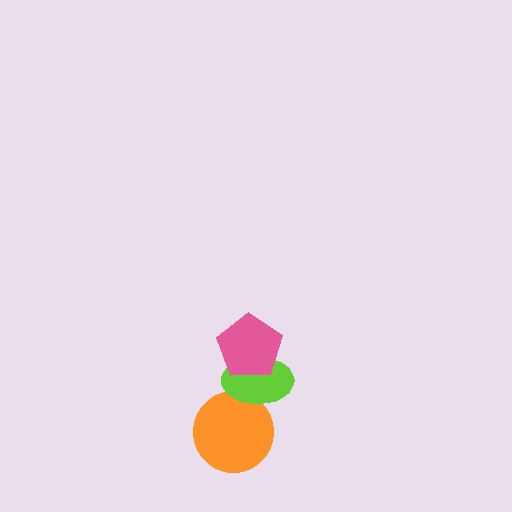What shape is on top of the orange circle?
The lime ellipse is on top of the orange circle.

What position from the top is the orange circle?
The orange circle is 3rd from the top.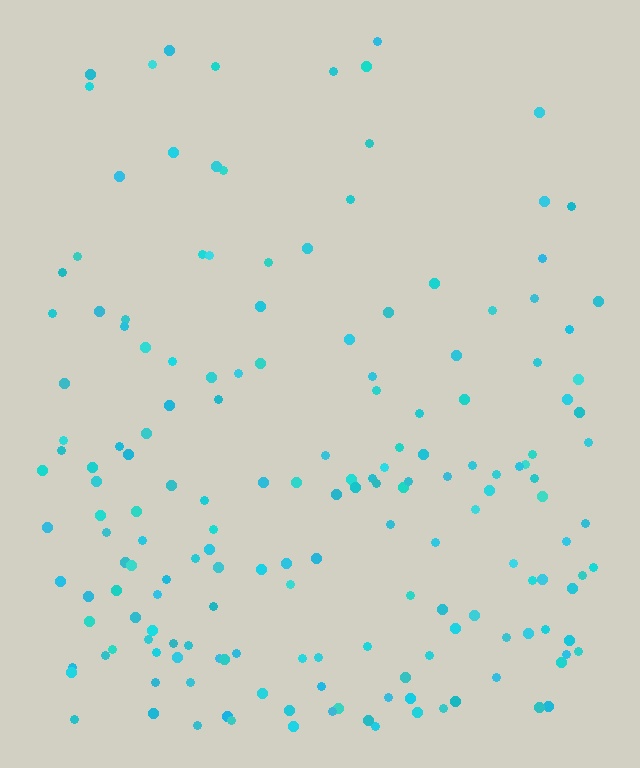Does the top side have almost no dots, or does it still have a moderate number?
Still a moderate number, just noticeably fewer than the bottom.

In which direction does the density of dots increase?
From top to bottom, with the bottom side densest.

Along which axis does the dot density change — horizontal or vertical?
Vertical.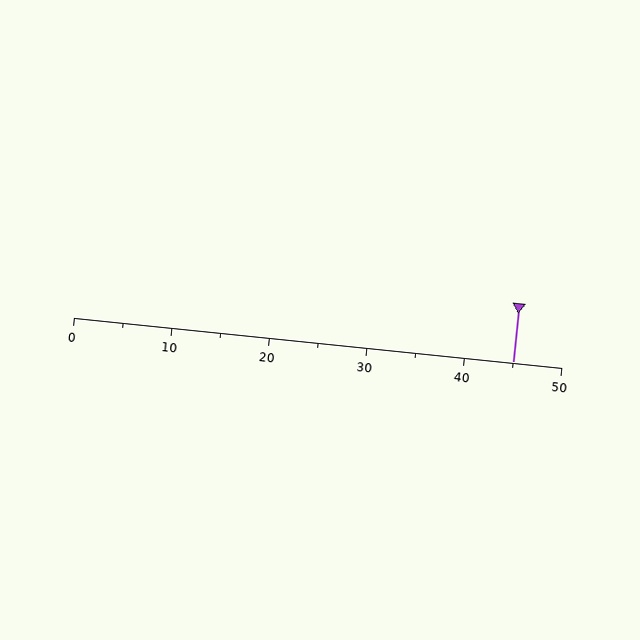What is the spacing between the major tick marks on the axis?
The major ticks are spaced 10 apart.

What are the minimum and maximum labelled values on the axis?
The axis runs from 0 to 50.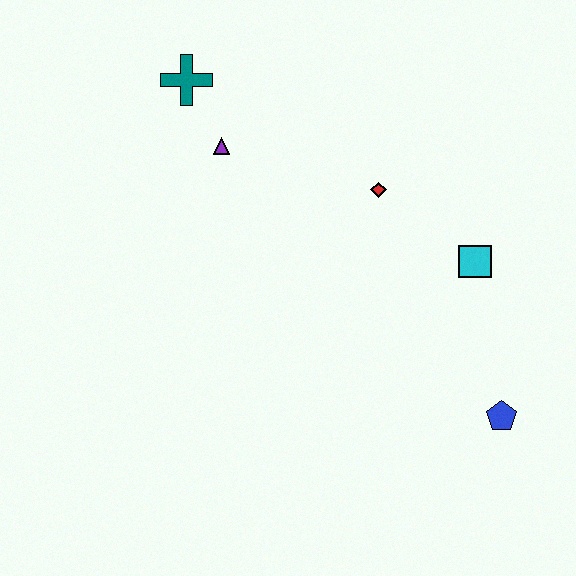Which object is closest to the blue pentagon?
The cyan square is closest to the blue pentagon.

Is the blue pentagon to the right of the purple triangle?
Yes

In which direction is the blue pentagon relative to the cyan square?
The blue pentagon is below the cyan square.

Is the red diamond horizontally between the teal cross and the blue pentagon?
Yes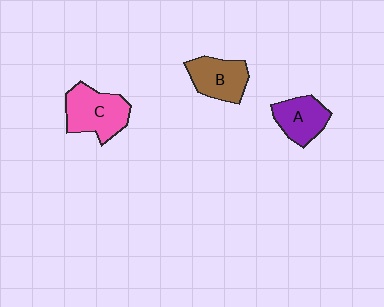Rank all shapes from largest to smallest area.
From largest to smallest: C (pink), B (brown), A (purple).